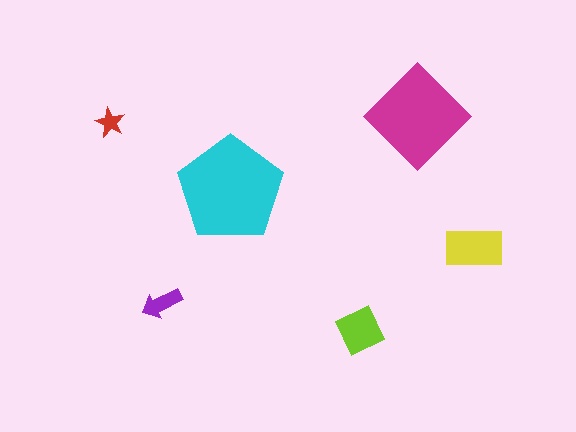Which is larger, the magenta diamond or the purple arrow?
The magenta diamond.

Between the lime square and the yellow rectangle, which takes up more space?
The yellow rectangle.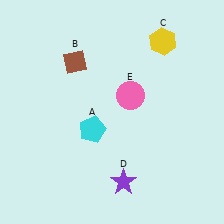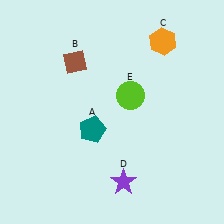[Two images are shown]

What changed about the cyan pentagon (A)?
In Image 1, A is cyan. In Image 2, it changed to teal.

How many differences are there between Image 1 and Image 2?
There are 3 differences between the two images.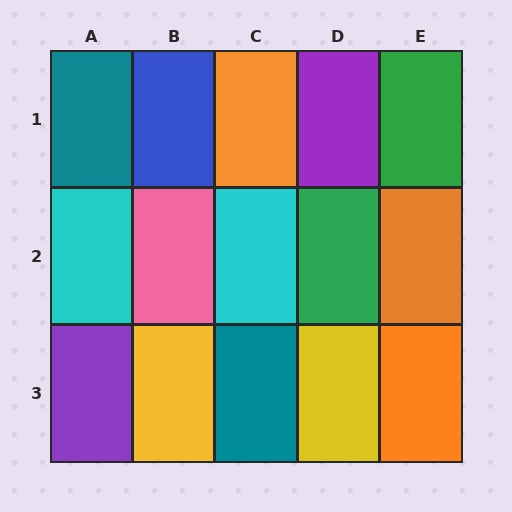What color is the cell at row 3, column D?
Yellow.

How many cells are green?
2 cells are green.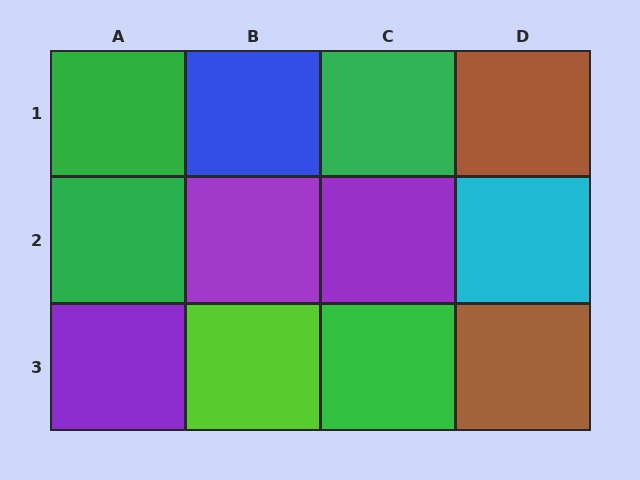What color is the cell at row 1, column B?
Blue.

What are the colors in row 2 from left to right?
Green, purple, purple, cyan.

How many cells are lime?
1 cell is lime.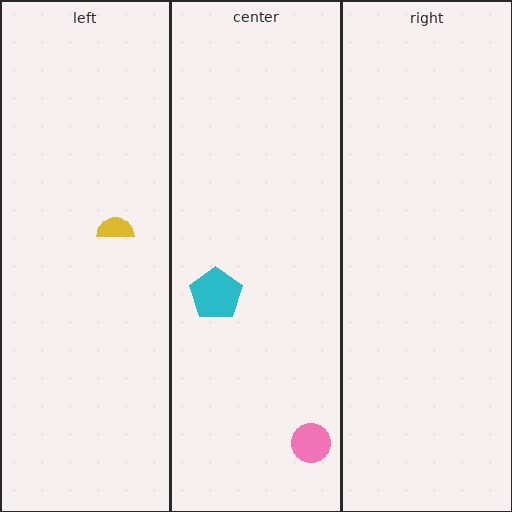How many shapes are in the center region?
2.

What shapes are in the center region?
The cyan pentagon, the pink circle.